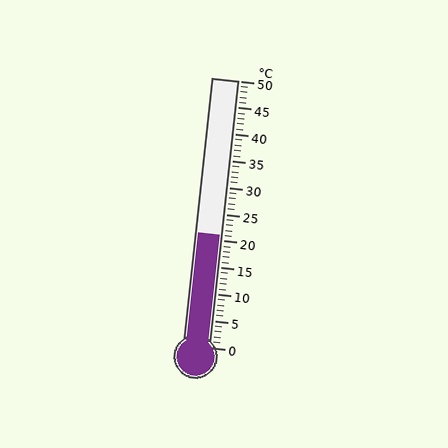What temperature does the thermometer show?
The thermometer shows approximately 21°C.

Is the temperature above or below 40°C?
The temperature is below 40°C.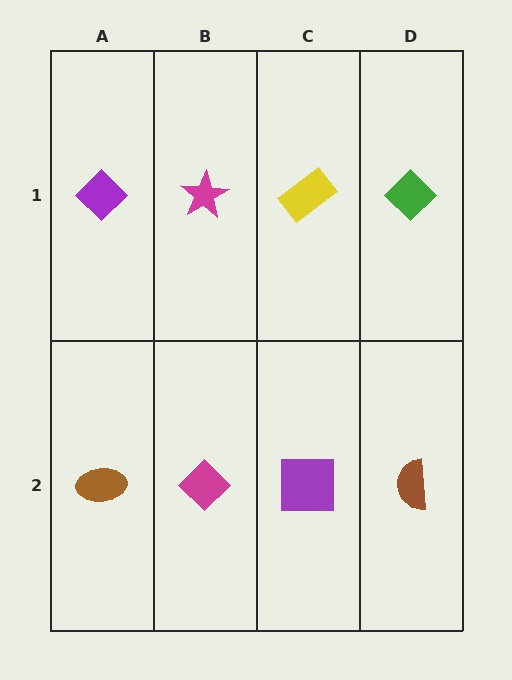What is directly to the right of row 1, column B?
A yellow rectangle.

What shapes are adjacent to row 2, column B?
A magenta star (row 1, column B), a brown ellipse (row 2, column A), a purple square (row 2, column C).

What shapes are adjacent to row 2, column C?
A yellow rectangle (row 1, column C), a magenta diamond (row 2, column B), a brown semicircle (row 2, column D).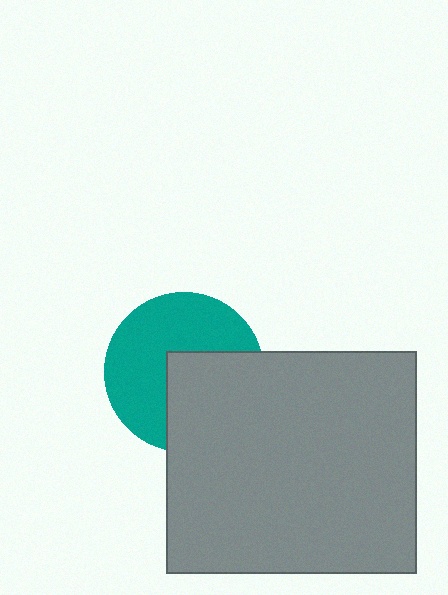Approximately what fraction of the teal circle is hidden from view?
Roughly 42% of the teal circle is hidden behind the gray rectangle.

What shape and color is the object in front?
The object in front is a gray rectangle.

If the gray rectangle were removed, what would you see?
You would see the complete teal circle.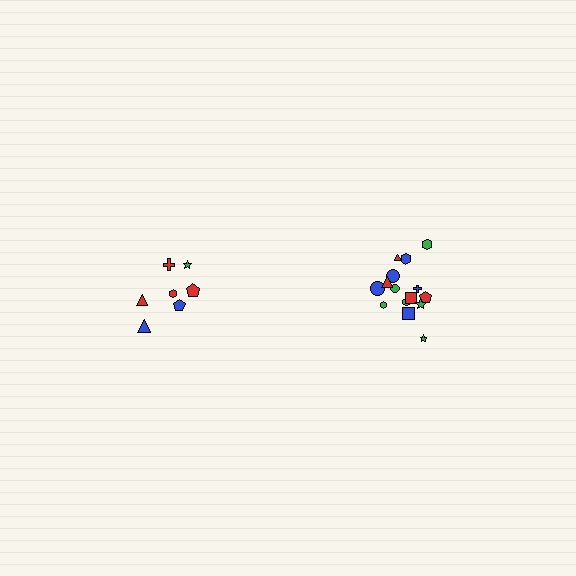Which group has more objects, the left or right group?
The right group.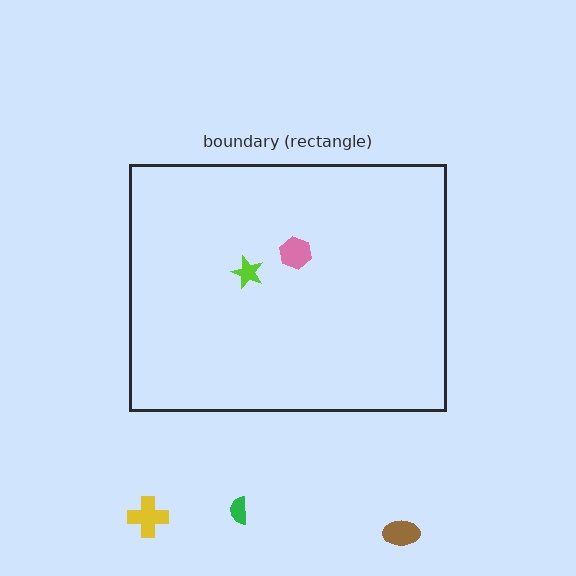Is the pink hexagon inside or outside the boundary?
Inside.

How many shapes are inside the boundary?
2 inside, 3 outside.